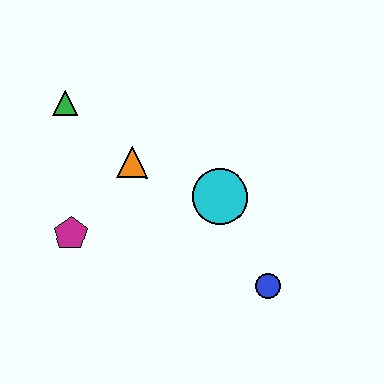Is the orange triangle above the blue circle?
Yes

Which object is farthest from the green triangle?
The blue circle is farthest from the green triangle.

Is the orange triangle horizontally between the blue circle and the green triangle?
Yes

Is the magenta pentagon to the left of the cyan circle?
Yes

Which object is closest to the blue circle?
The cyan circle is closest to the blue circle.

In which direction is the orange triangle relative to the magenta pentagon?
The orange triangle is above the magenta pentagon.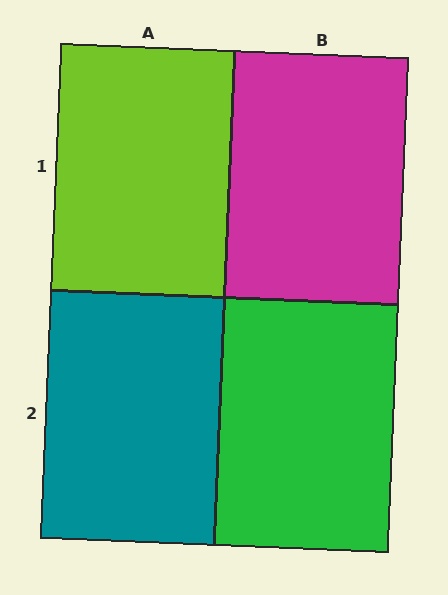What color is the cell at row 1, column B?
Magenta.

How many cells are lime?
1 cell is lime.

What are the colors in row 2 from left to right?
Teal, green.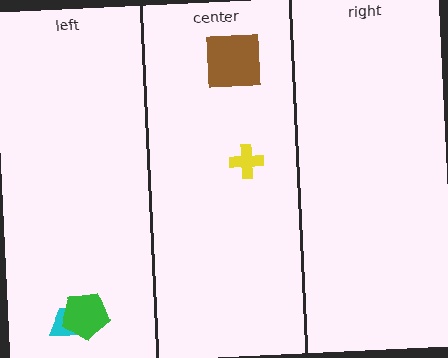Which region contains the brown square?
The center region.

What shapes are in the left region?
The cyan trapezoid, the green pentagon.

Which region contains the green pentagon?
The left region.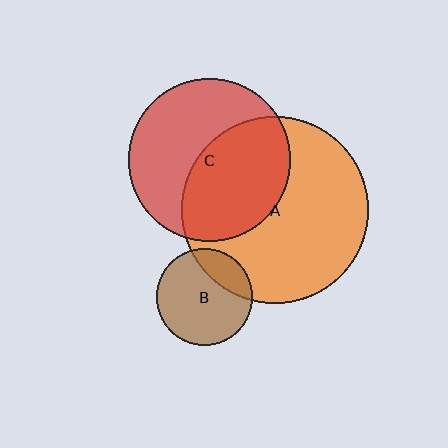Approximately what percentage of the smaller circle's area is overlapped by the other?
Approximately 50%.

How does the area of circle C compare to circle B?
Approximately 2.9 times.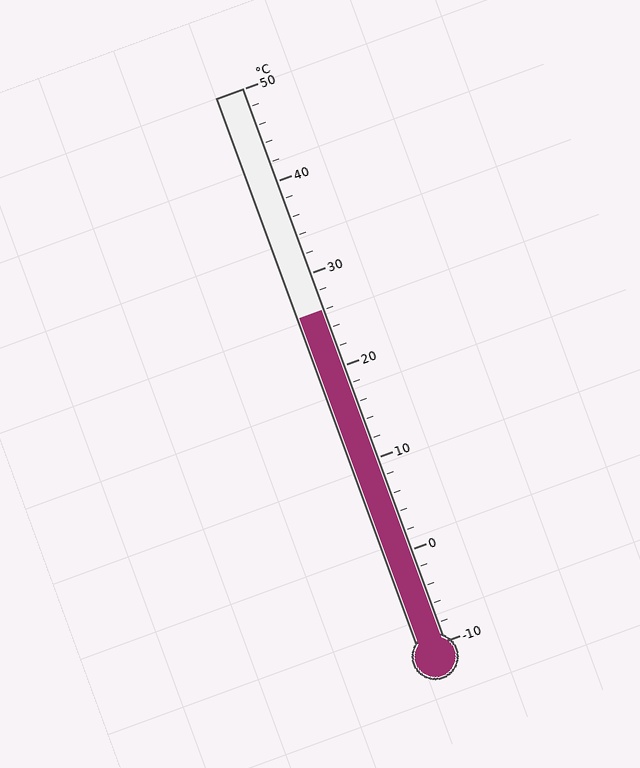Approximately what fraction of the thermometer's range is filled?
The thermometer is filled to approximately 60% of its range.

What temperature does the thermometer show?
The thermometer shows approximately 26°C.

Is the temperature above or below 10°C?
The temperature is above 10°C.